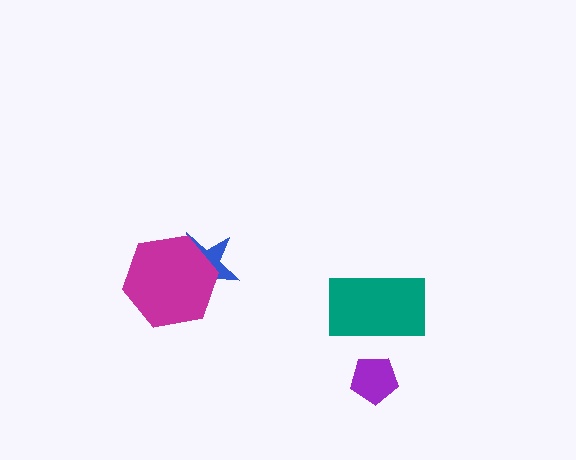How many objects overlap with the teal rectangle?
0 objects overlap with the teal rectangle.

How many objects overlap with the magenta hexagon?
1 object overlaps with the magenta hexagon.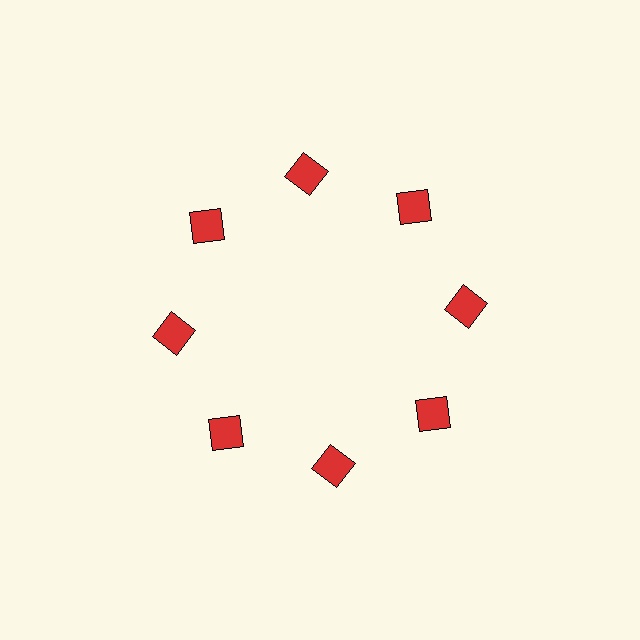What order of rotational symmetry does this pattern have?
This pattern has 8-fold rotational symmetry.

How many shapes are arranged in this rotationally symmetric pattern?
There are 8 shapes, arranged in 8 groups of 1.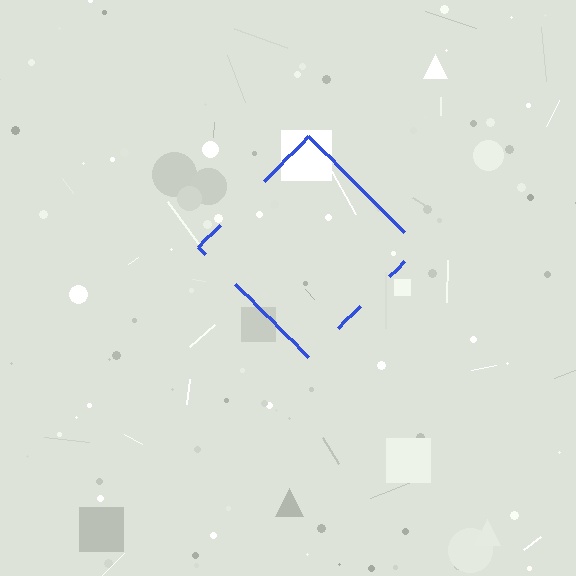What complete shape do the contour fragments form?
The contour fragments form a diamond.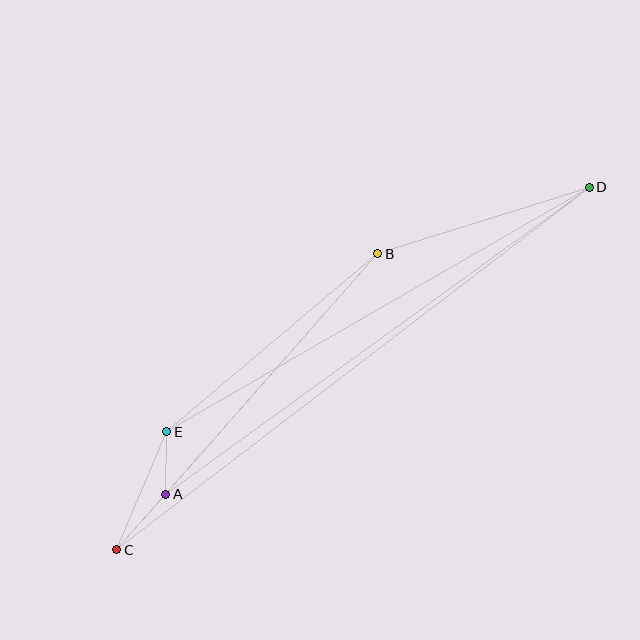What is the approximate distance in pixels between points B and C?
The distance between B and C is approximately 394 pixels.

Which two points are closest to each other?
Points A and E are closest to each other.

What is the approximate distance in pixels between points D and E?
The distance between D and E is approximately 488 pixels.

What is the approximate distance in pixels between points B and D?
The distance between B and D is approximately 222 pixels.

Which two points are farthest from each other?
Points C and D are farthest from each other.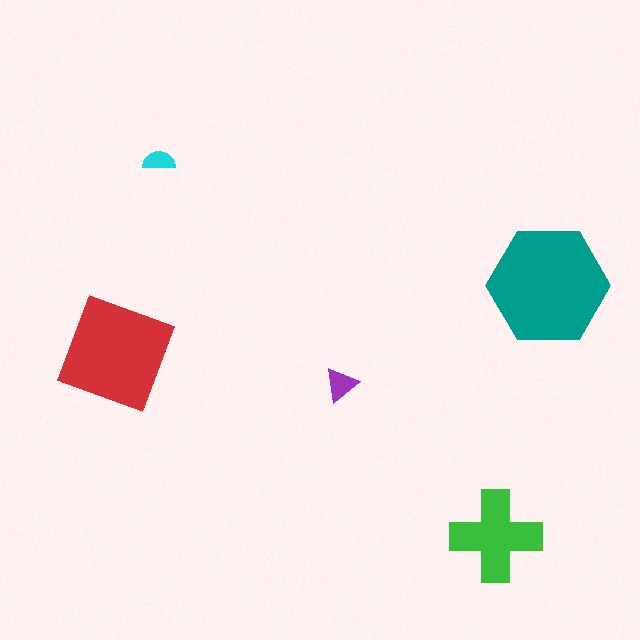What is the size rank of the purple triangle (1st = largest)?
4th.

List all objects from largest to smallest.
The teal hexagon, the red diamond, the green cross, the purple triangle, the cyan semicircle.